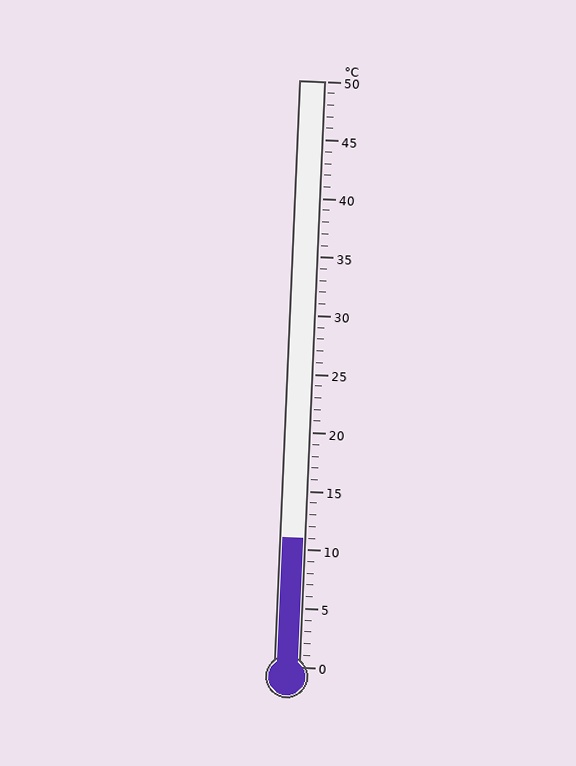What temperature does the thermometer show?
The thermometer shows approximately 11°C.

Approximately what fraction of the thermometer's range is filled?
The thermometer is filled to approximately 20% of its range.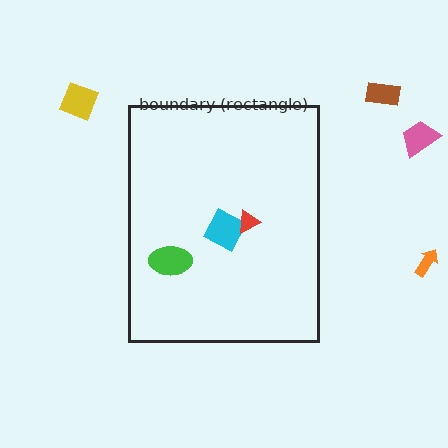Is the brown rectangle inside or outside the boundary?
Outside.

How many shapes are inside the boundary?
3 inside, 4 outside.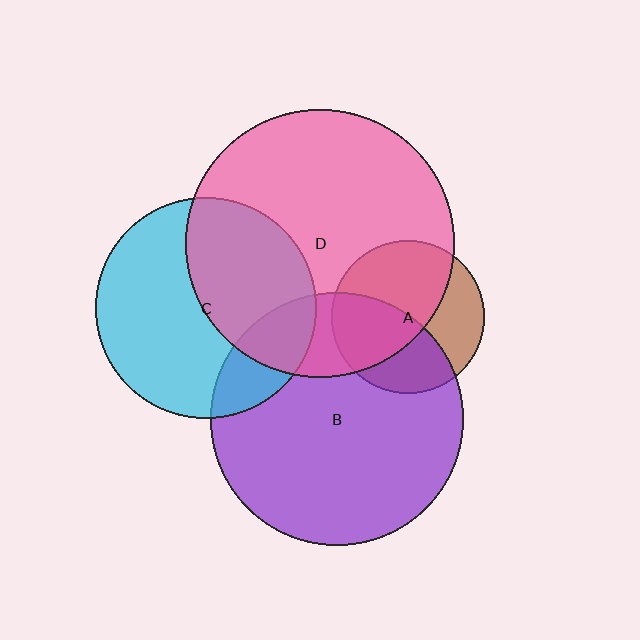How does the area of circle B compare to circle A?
Approximately 2.7 times.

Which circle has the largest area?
Circle D (pink).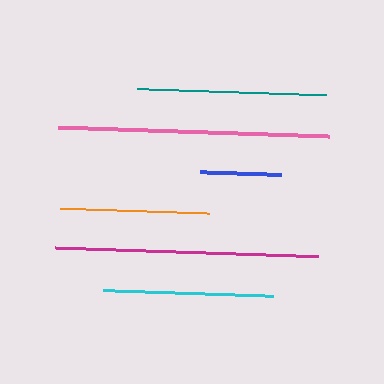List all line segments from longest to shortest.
From longest to shortest: pink, magenta, teal, cyan, orange, blue.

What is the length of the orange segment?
The orange segment is approximately 149 pixels long.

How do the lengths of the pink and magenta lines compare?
The pink and magenta lines are approximately the same length.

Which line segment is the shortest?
The blue line is the shortest at approximately 81 pixels.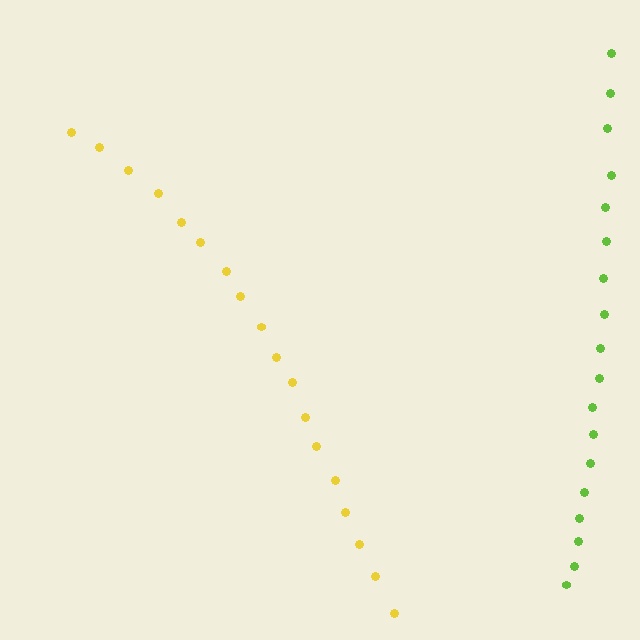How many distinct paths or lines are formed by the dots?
There are 2 distinct paths.